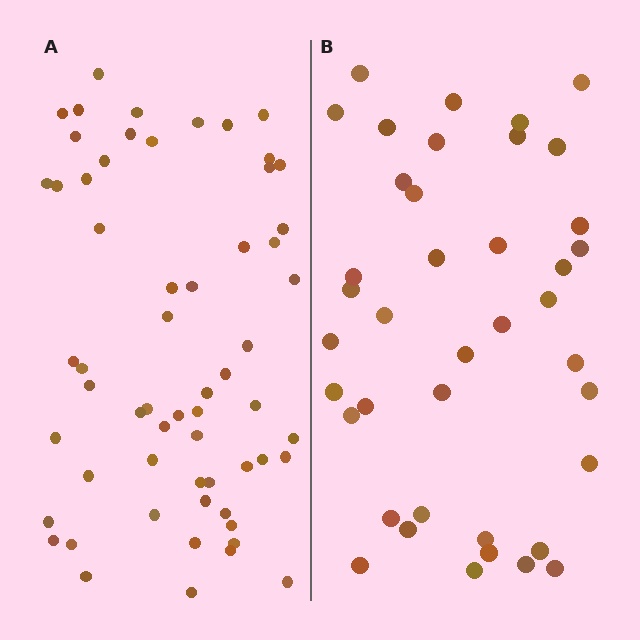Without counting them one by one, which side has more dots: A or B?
Region A (the left region) has more dots.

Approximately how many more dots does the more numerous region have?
Region A has approximately 20 more dots than region B.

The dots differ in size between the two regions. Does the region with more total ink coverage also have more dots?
No. Region B has more total ink coverage because its dots are larger, but region A actually contains more individual dots. Total area can be misleading — the number of items is what matters here.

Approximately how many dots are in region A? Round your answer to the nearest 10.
About 60 dots.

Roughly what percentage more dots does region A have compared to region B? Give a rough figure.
About 50% more.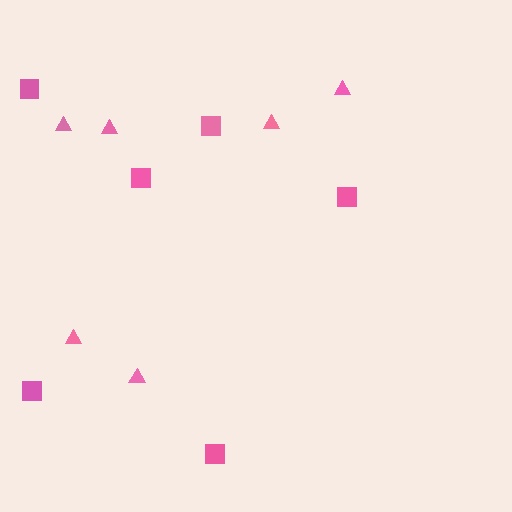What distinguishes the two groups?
There are 2 groups: one group of squares (6) and one group of triangles (6).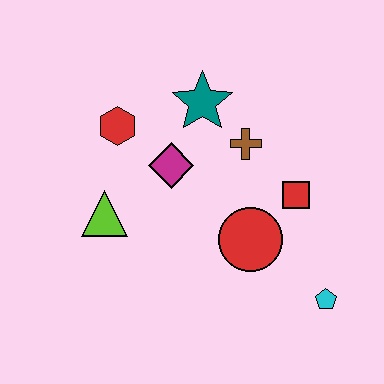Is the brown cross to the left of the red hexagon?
No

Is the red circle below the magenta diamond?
Yes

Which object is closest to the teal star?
The brown cross is closest to the teal star.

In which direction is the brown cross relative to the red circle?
The brown cross is above the red circle.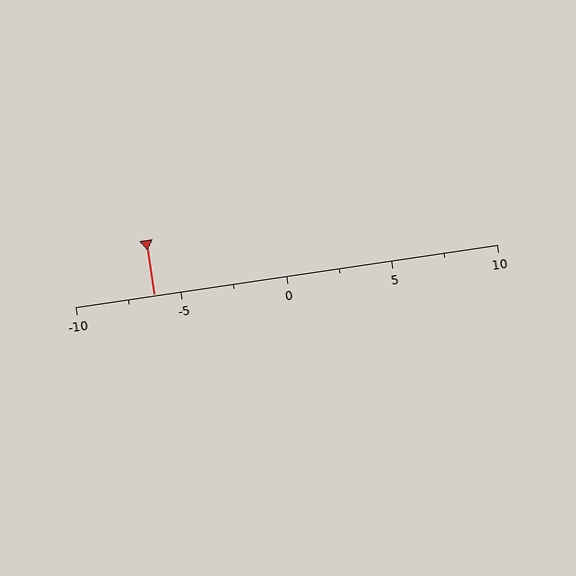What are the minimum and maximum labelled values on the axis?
The axis runs from -10 to 10.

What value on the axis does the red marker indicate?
The marker indicates approximately -6.2.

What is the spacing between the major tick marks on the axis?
The major ticks are spaced 5 apart.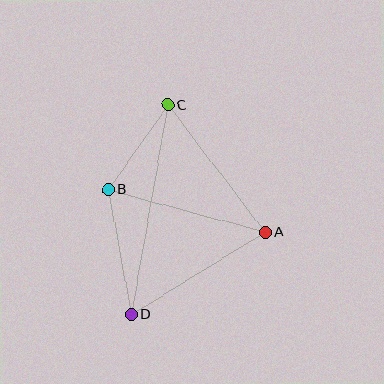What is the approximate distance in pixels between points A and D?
The distance between A and D is approximately 157 pixels.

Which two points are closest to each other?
Points B and C are closest to each other.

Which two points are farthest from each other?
Points C and D are farthest from each other.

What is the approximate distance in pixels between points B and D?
The distance between B and D is approximately 127 pixels.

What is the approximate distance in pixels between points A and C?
The distance between A and C is approximately 160 pixels.